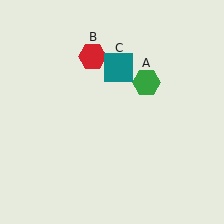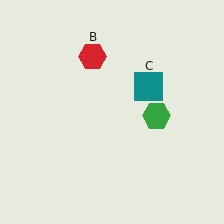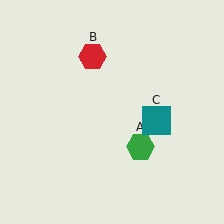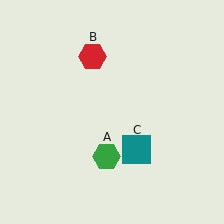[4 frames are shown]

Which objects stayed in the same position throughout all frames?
Red hexagon (object B) remained stationary.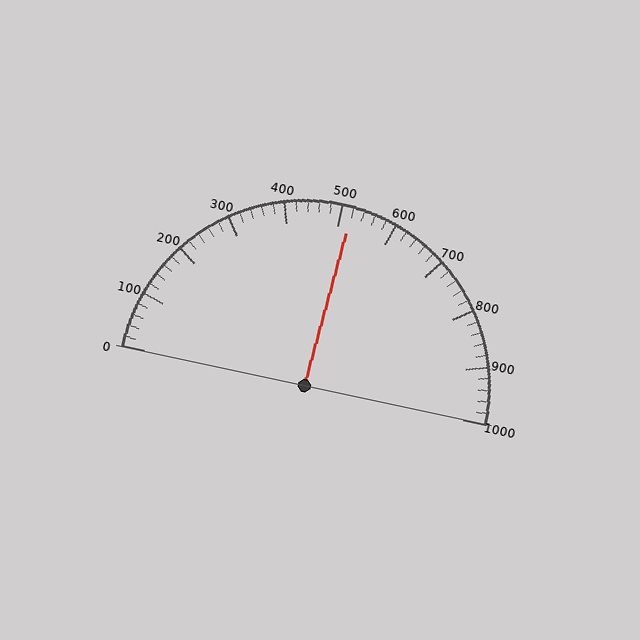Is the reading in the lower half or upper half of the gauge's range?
The reading is in the upper half of the range (0 to 1000).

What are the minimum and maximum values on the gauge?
The gauge ranges from 0 to 1000.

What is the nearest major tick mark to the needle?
The nearest major tick mark is 500.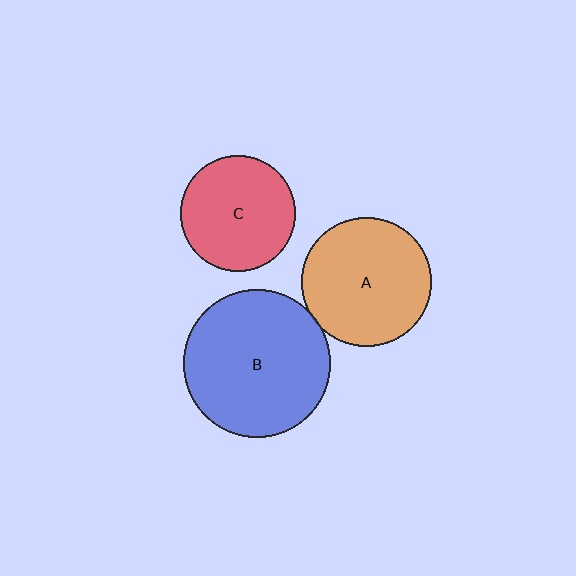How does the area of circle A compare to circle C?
Approximately 1.3 times.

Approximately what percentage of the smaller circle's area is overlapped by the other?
Approximately 5%.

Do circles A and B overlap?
Yes.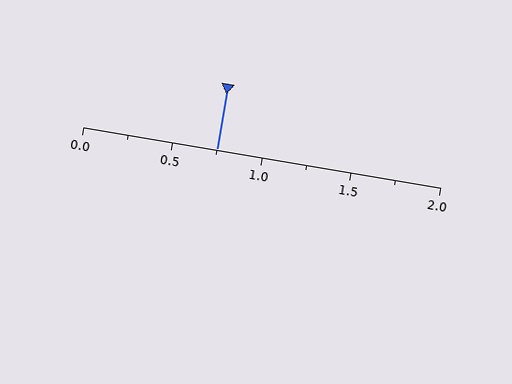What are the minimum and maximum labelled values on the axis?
The axis runs from 0.0 to 2.0.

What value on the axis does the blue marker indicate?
The marker indicates approximately 0.75.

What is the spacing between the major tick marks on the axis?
The major ticks are spaced 0.5 apart.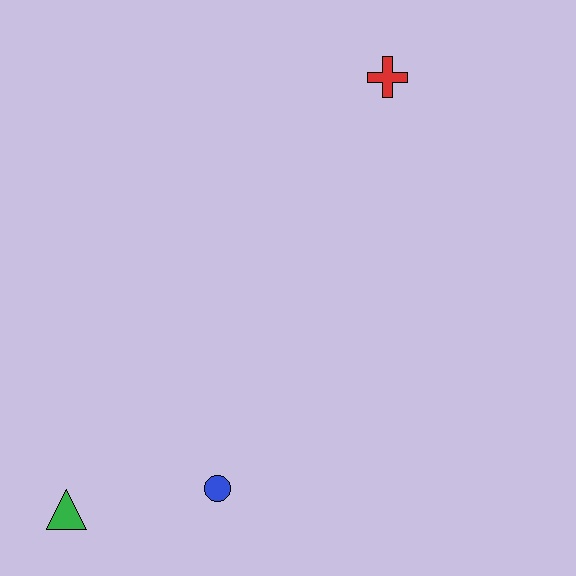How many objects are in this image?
There are 3 objects.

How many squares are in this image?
There are no squares.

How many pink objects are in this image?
There are no pink objects.